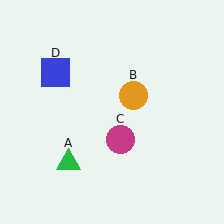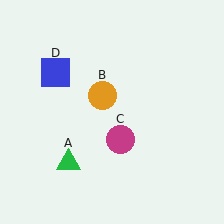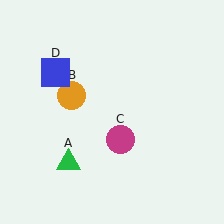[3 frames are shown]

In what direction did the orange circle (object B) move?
The orange circle (object B) moved left.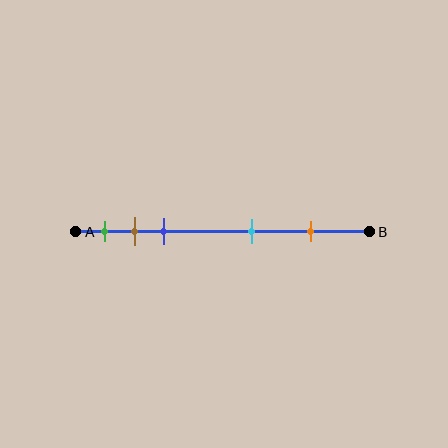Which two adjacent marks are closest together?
The brown and blue marks are the closest adjacent pair.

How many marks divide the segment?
There are 5 marks dividing the segment.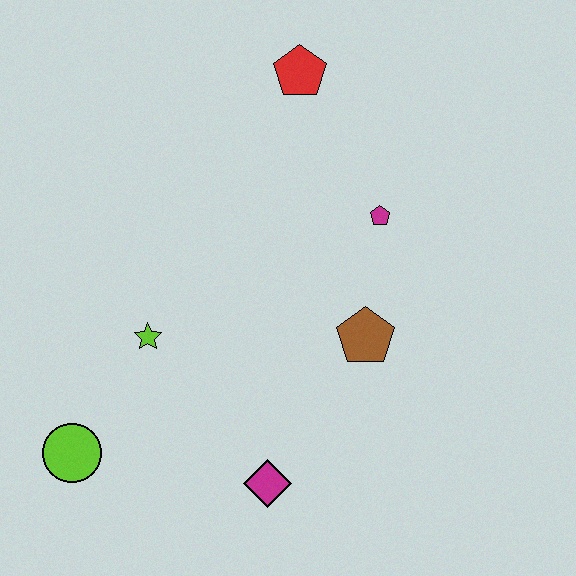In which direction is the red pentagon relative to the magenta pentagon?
The red pentagon is above the magenta pentagon.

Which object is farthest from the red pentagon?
The lime circle is farthest from the red pentagon.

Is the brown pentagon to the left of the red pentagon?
No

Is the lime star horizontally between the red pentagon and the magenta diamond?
No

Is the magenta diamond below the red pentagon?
Yes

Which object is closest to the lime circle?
The lime star is closest to the lime circle.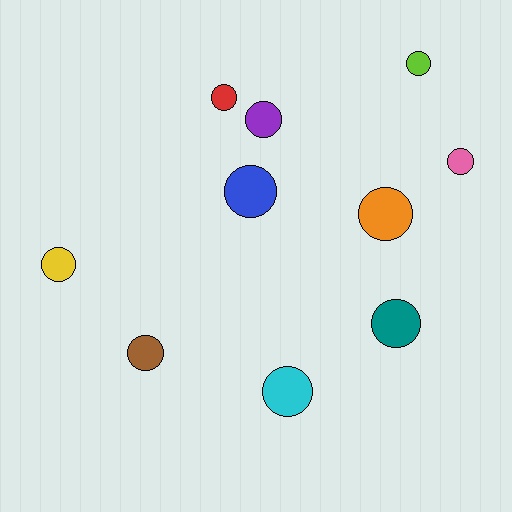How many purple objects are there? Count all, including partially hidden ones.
There is 1 purple object.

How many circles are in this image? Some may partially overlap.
There are 10 circles.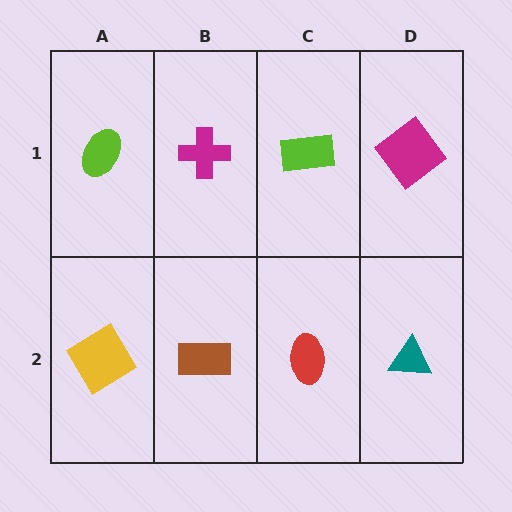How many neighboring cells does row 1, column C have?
3.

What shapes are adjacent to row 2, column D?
A magenta diamond (row 1, column D), a red ellipse (row 2, column C).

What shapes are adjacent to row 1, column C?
A red ellipse (row 2, column C), a magenta cross (row 1, column B), a magenta diamond (row 1, column D).